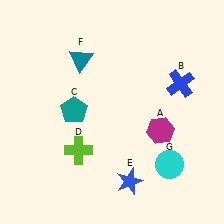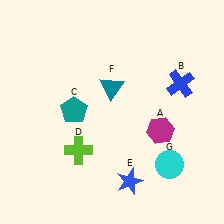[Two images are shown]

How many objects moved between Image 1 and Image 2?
1 object moved between the two images.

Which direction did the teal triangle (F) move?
The teal triangle (F) moved right.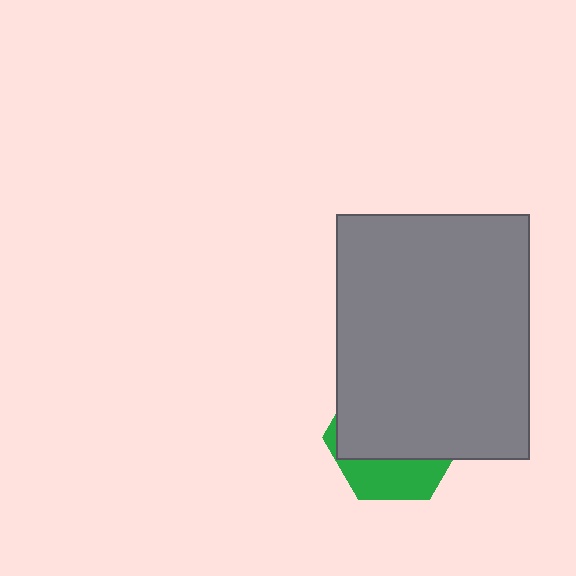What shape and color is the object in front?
The object in front is a gray rectangle.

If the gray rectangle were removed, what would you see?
You would see the complete green hexagon.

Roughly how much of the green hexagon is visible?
A small part of it is visible (roughly 31%).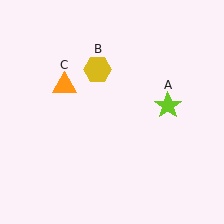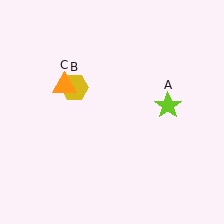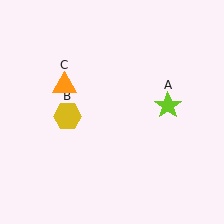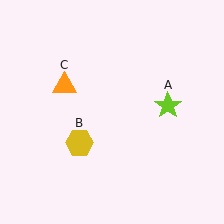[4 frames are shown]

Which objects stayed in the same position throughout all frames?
Lime star (object A) and orange triangle (object C) remained stationary.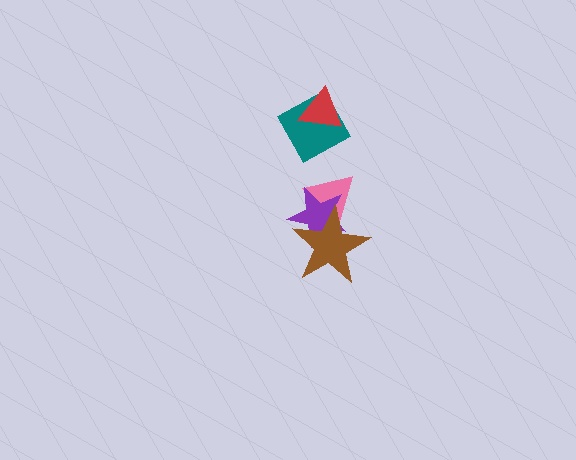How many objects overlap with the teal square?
1 object overlaps with the teal square.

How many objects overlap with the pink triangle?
2 objects overlap with the pink triangle.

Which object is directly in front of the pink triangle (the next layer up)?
The purple star is directly in front of the pink triangle.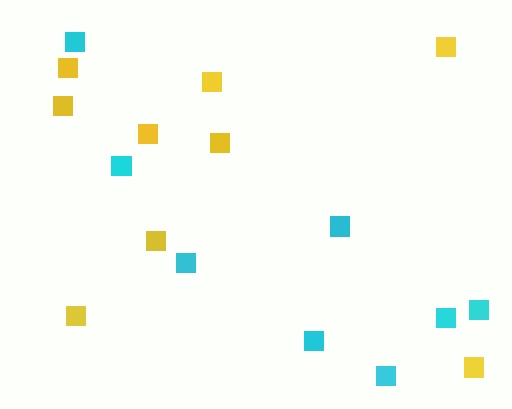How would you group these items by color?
There are 2 groups: one group of cyan squares (8) and one group of yellow squares (9).